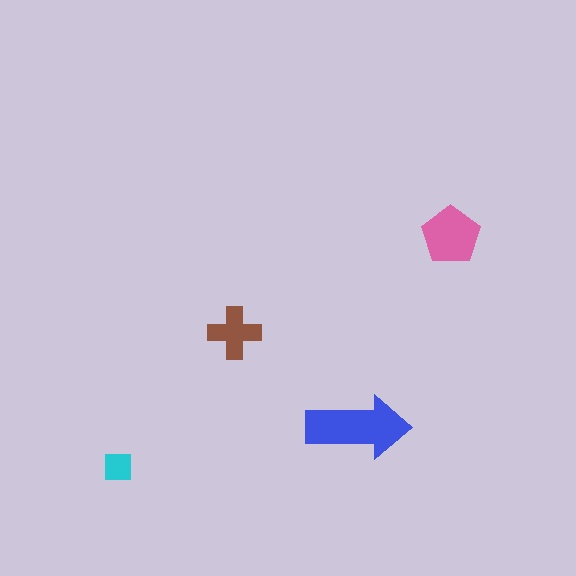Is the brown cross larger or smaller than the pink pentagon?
Smaller.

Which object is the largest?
The blue arrow.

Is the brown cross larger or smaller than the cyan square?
Larger.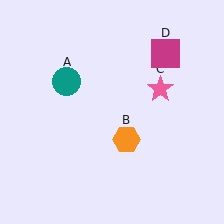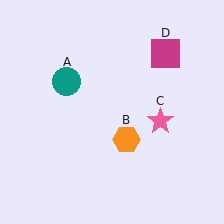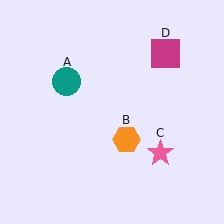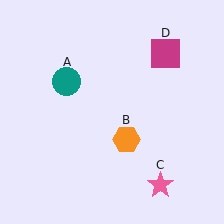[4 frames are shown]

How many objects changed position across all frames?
1 object changed position: pink star (object C).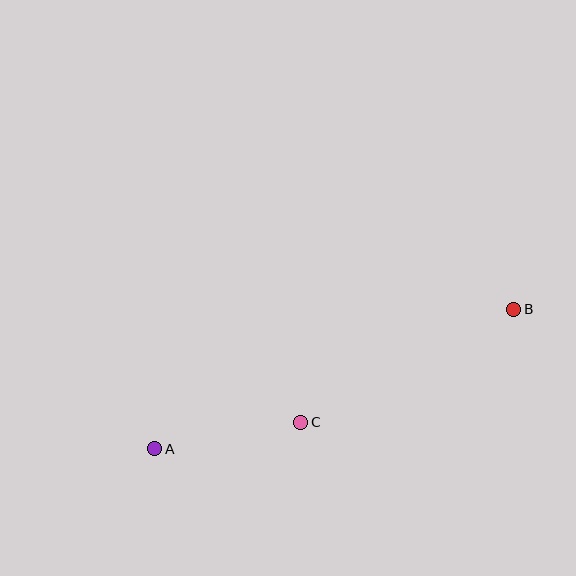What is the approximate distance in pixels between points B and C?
The distance between B and C is approximately 241 pixels.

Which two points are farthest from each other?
Points A and B are farthest from each other.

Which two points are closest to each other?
Points A and C are closest to each other.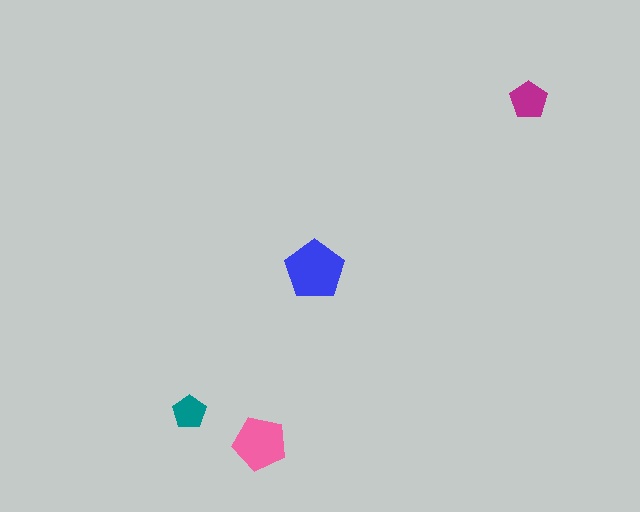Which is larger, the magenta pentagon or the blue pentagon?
The blue one.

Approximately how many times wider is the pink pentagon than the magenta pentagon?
About 1.5 times wider.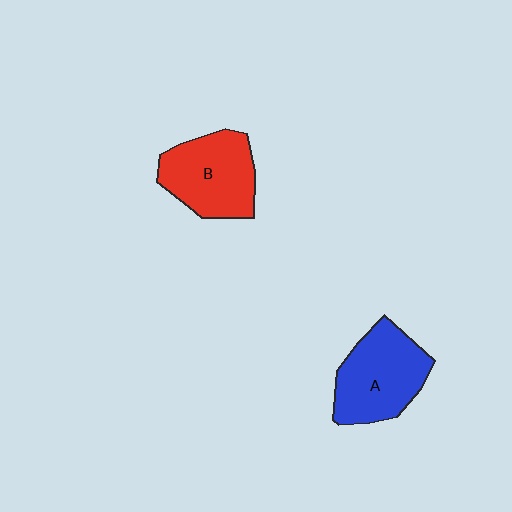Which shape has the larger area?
Shape A (blue).